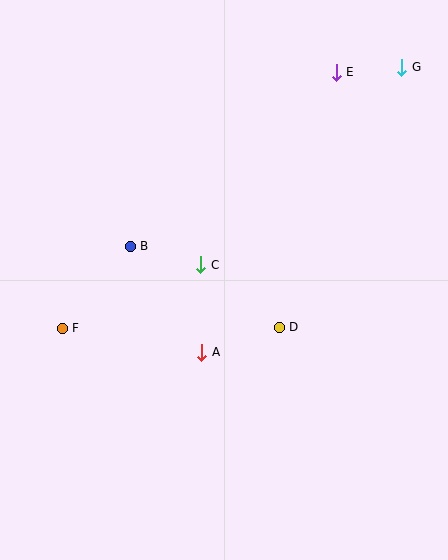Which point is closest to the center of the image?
Point C at (201, 265) is closest to the center.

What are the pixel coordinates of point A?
Point A is at (202, 352).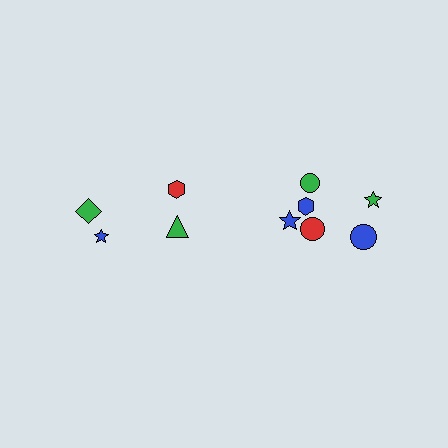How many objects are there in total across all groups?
There are 10 objects.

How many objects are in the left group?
There are 4 objects.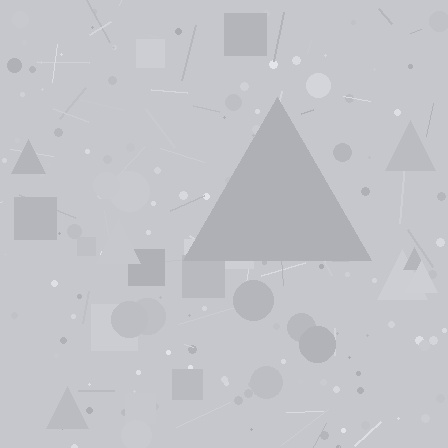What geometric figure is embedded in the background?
A triangle is embedded in the background.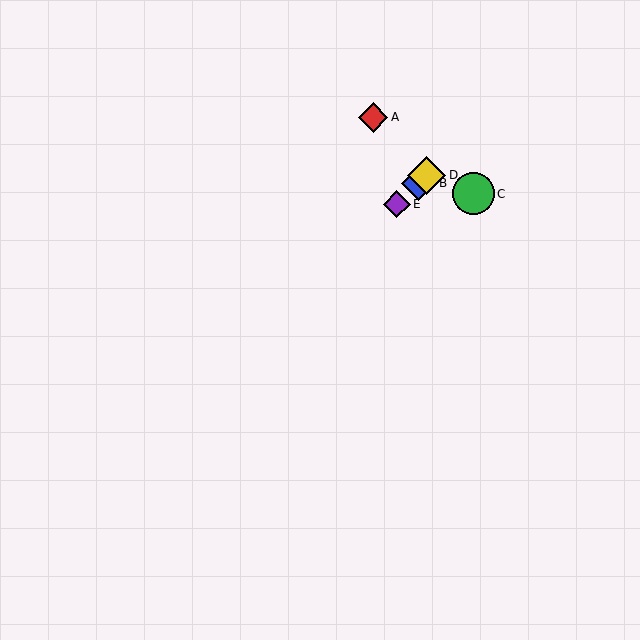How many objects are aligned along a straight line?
3 objects (B, D, E) are aligned along a straight line.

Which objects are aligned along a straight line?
Objects B, D, E are aligned along a straight line.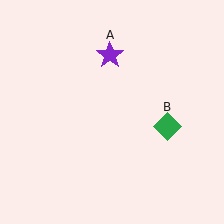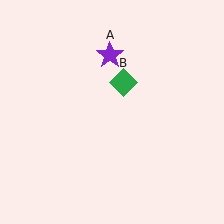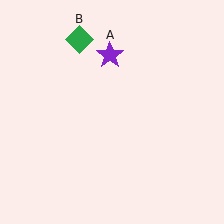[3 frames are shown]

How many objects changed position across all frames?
1 object changed position: green diamond (object B).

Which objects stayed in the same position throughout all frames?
Purple star (object A) remained stationary.